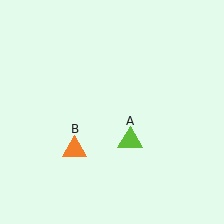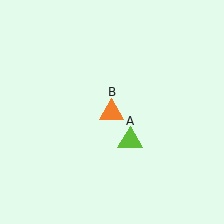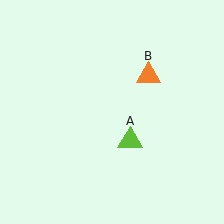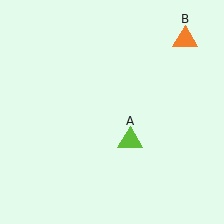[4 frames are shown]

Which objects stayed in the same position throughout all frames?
Lime triangle (object A) remained stationary.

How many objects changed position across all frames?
1 object changed position: orange triangle (object B).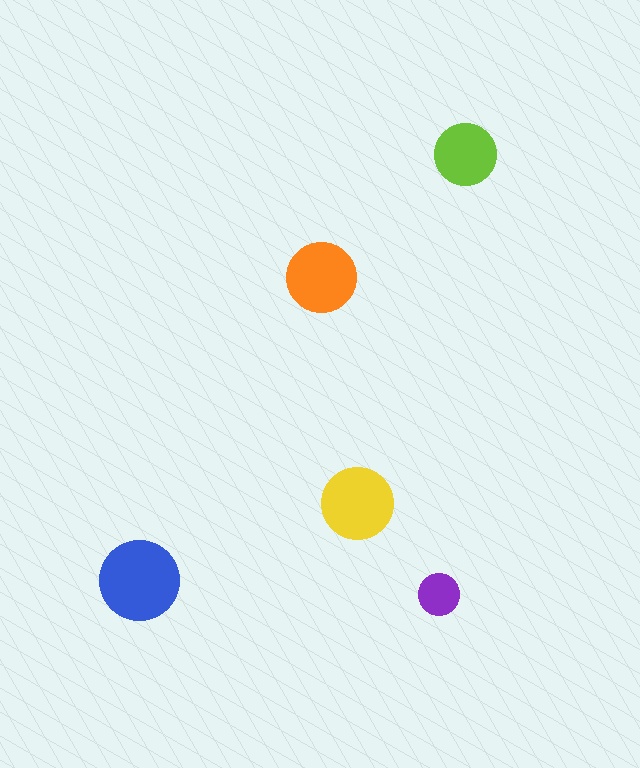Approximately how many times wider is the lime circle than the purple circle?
About 1.5 times wider.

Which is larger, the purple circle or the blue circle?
The blue one.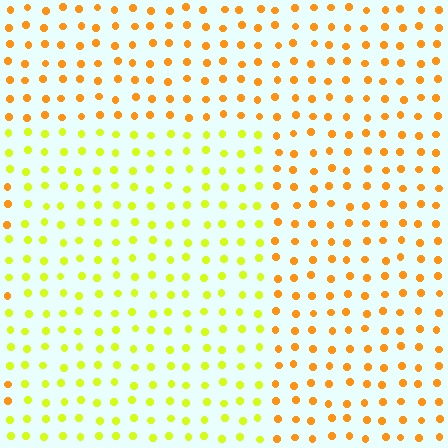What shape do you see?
I see a rectangle.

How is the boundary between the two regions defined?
The boundary is defined purely by a slight shift in hue (about 38 degrees). Spacing, size, and orientation are identical on both sides.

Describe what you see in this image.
The image is filled with small orange elements in a uniform arrangement. A rectangle-shaped region is visible where the elements are tinted to a slightly different hue, forming a subtle color boundary.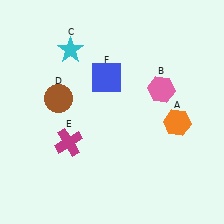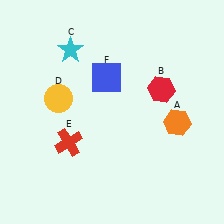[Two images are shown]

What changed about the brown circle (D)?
In Image 1, D is brown. In Image 2, it changed to yellow.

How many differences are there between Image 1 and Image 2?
There are 3 differences between the two images.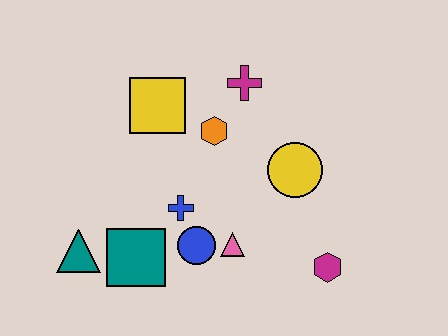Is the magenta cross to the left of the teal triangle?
No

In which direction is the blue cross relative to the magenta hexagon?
The blue cross is to the left of the magenta hexagon.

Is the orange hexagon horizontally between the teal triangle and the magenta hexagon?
Yes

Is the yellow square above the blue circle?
Yes